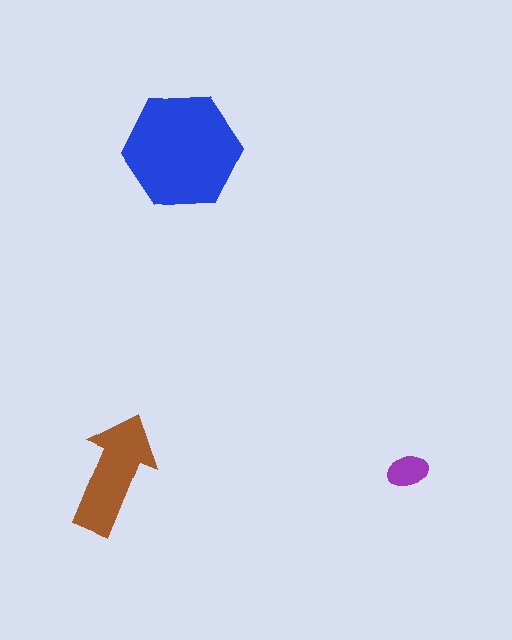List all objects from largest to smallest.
The blue hexagon, the brown arrow, the purple ellipse.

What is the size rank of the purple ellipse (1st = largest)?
3rd.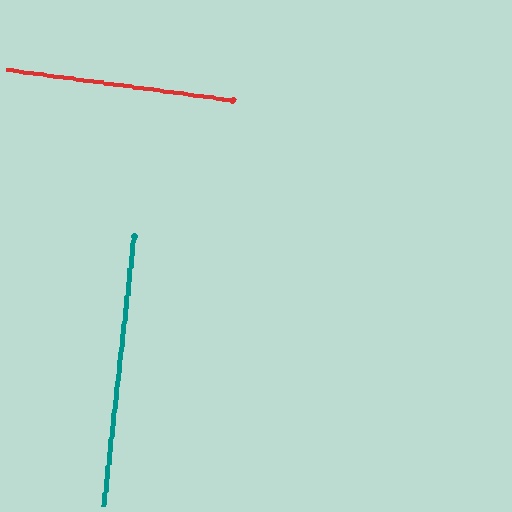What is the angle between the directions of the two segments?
Approximately 89 degrees.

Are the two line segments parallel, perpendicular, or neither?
Perpendicular — they meet at approximately 89°.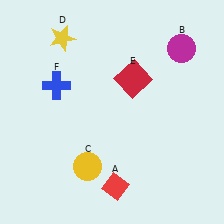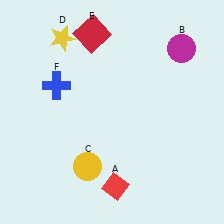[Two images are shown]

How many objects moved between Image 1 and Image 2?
1 object moved between the two images.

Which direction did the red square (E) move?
The red square (E) moved up.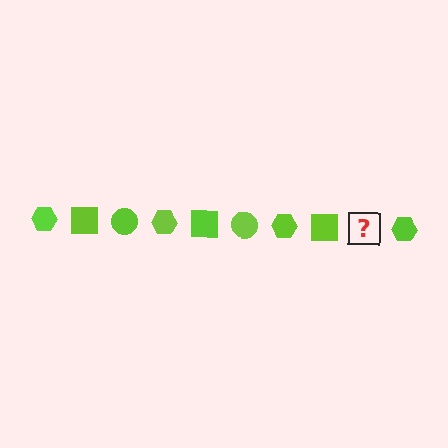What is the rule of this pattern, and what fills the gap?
The rule is that the pattern cycles through hexagon, square, circle shapes in lime. The gap should be filled with a lime circle.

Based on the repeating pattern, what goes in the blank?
The blank should be a lime circle.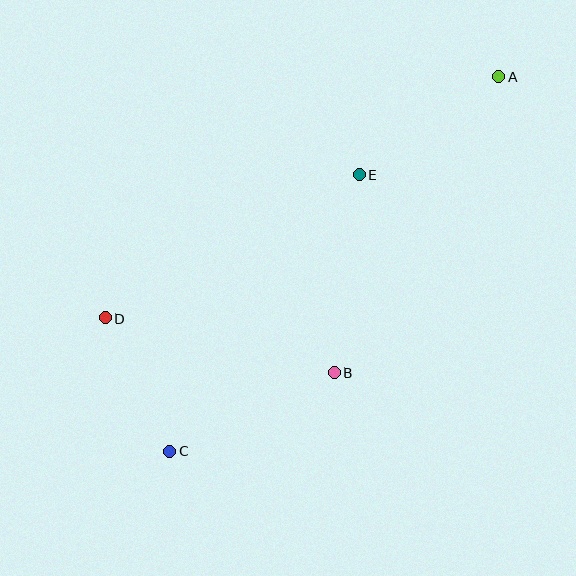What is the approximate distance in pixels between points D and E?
The distance between D and E is approximately 292 pixels.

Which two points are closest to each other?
Points C and D are closest to each other.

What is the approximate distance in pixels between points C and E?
The distance between C and E is approximately 336 pixels.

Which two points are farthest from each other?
Points A and C are farthest from each other.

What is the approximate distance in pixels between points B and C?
The distance between B and C is approximately 183 pixels.